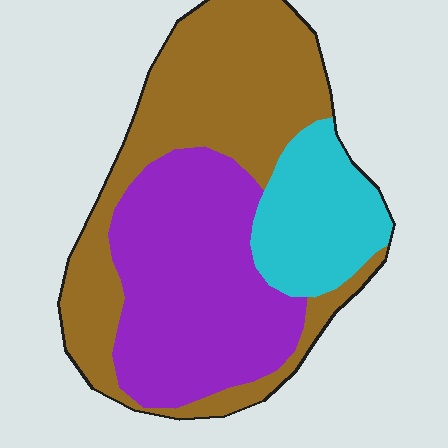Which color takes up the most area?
Brown, at roughly 45%.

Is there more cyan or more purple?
Purple.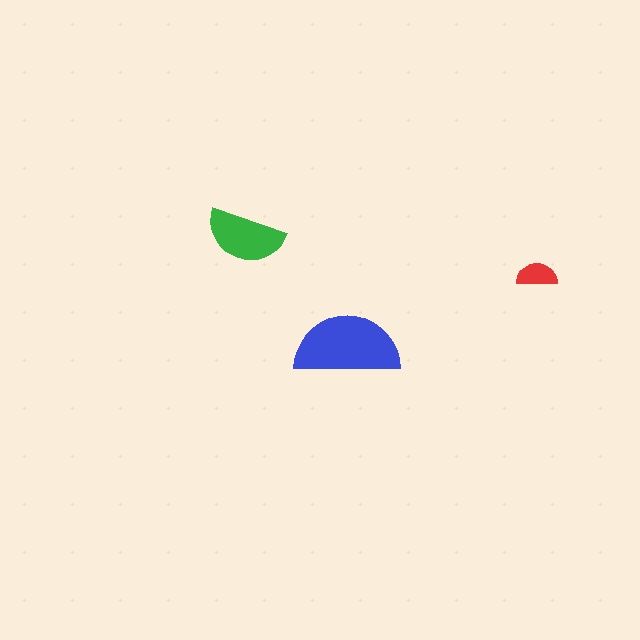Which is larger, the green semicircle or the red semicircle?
The green one.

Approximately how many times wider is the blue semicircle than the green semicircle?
About 1.5 times wider.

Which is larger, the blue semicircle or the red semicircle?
The blue one.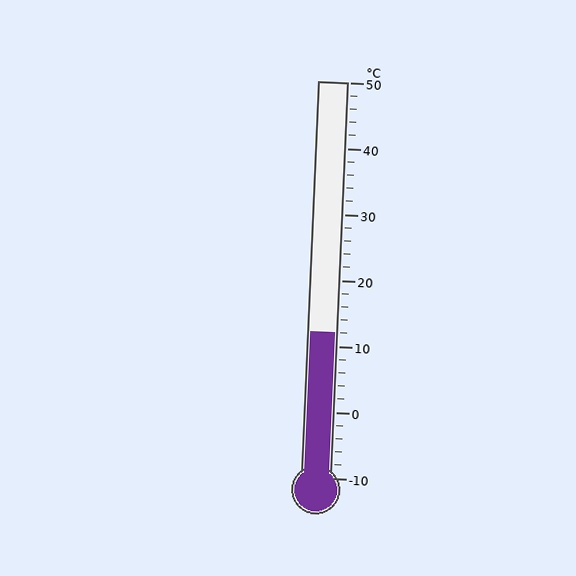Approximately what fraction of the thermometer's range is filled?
The thermometer is filled to approximately 35% of its range.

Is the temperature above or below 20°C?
The temperature is below 20°C.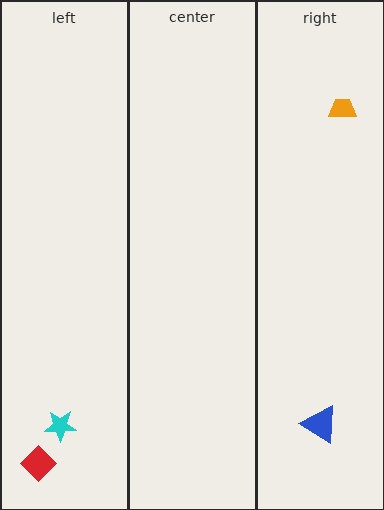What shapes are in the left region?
The red diamond, the cyan star.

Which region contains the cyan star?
The left region.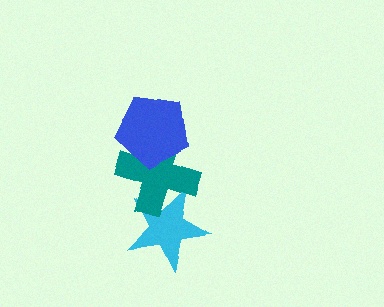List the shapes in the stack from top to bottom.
From top to bottom: the blue pentagon, the teal cross, the cyan star.